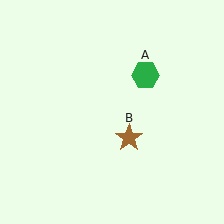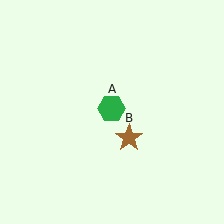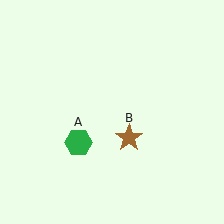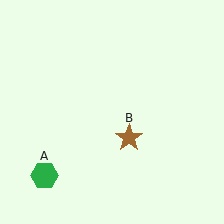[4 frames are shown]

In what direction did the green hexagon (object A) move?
The green hexagon (object A) moved down and to the left.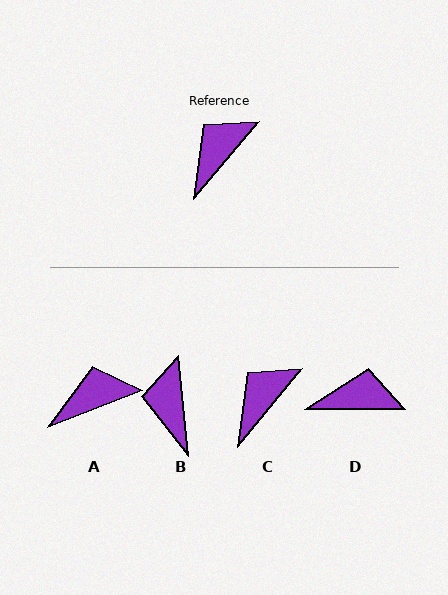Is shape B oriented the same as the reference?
No, it is off by about 45 degrees.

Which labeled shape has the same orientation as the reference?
C.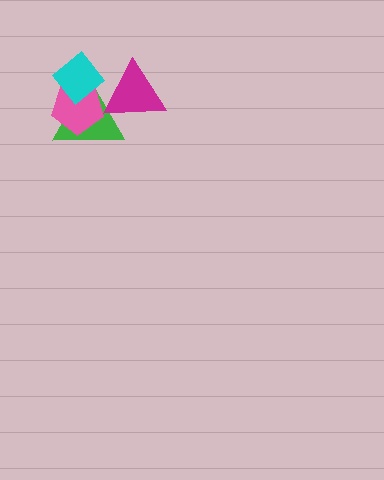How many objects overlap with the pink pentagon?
2 objects overlap with the pink pentagon.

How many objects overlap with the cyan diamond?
2 objects overlap with the cyan diamond.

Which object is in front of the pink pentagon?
The cyan diamond is in front of the pink pentagon.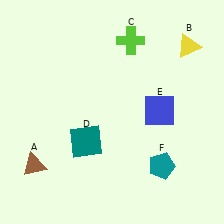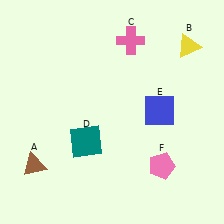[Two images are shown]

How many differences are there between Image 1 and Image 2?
There are 2 differences between the two images.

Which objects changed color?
C changed from lime to pink. F changed from teal to pink.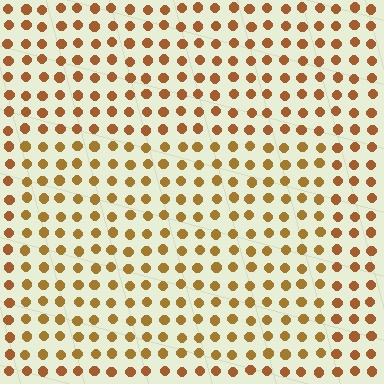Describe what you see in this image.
The image is filled with small brown elements in a uniform arrangement. A rectangle-shaped region is visible where the elements are tinted to a slightly different hue, forming a subtle color boundary.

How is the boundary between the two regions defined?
The boundary is defined purely by a slight shift in hue (about 15 degrees). Spacing, size, and orientation are identical on both sides.